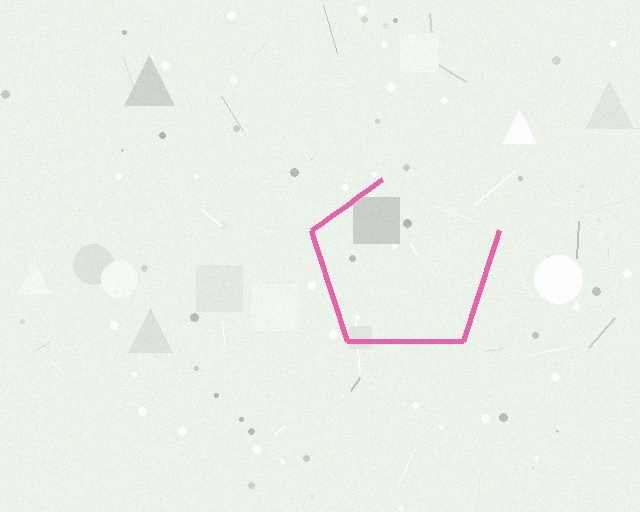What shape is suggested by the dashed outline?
The dashed outline suggests a pentagon.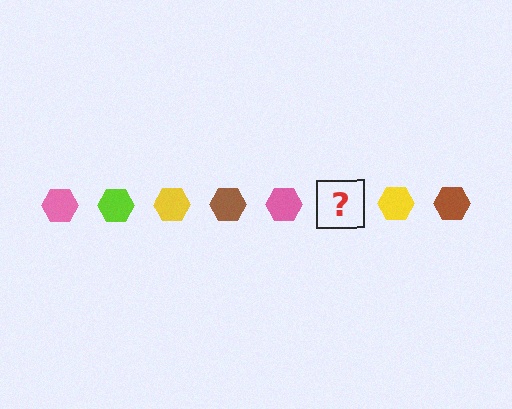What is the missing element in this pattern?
The missing element is a lime hexagon.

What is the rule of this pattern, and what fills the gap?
The rule is that the pattern cycles through pink, lime, yellow, brown hexagons. The gap should be filled with a lime hexagon.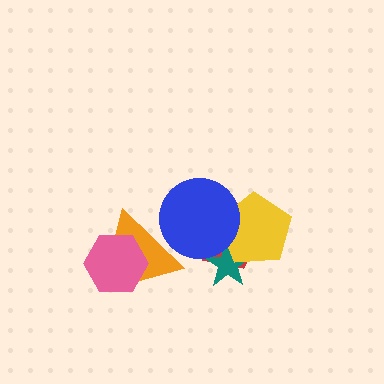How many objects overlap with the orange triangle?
2 objects overlap with the orange triangle.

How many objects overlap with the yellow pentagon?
3 objects overlap with the yellow pentagon.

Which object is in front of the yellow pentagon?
The blue circle is in front of the yellow pentagon.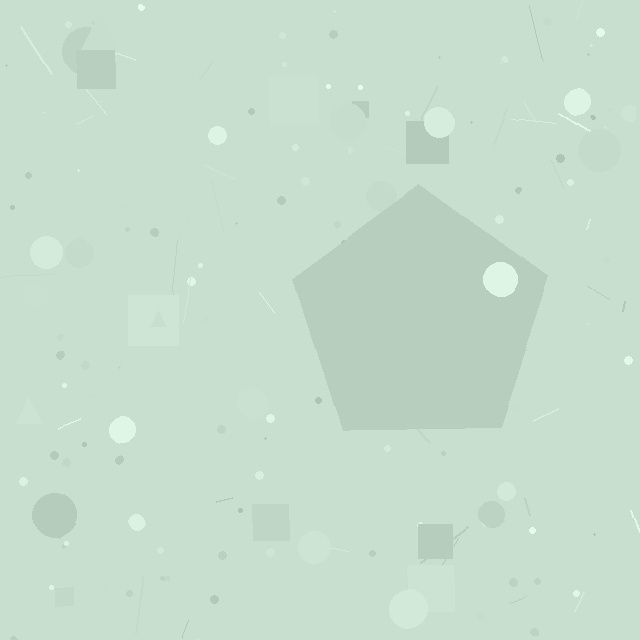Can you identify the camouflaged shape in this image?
The camouflaged shape is a pentagon.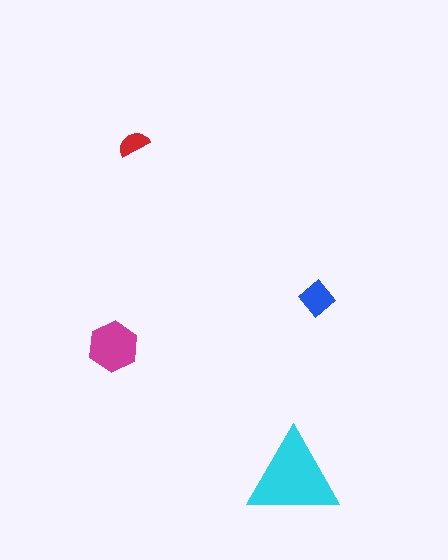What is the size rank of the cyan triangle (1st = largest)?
1st.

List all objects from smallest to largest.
The red semicircle, the blue diamond, the magenta hexagon, the cyan triangle.